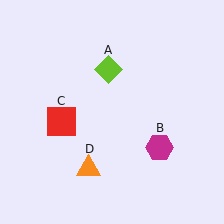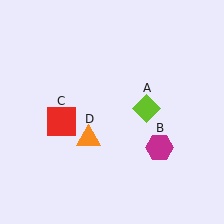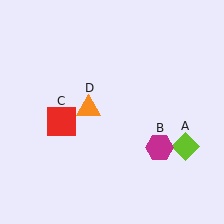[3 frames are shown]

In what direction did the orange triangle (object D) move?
The orange triangle (object D) moved up.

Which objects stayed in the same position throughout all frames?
Magenta hexagon (object B) and red square (object C) remained stationary.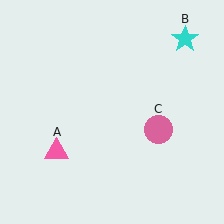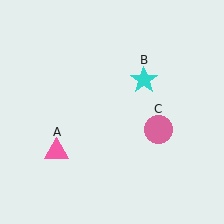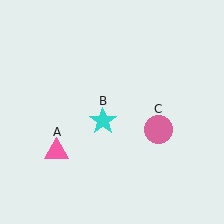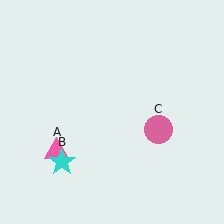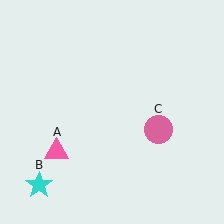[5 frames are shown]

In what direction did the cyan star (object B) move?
The cyan star (object B) moved down and to the left.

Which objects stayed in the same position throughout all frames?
Pink triangle (object A) and pink circle (object C) remained stationary.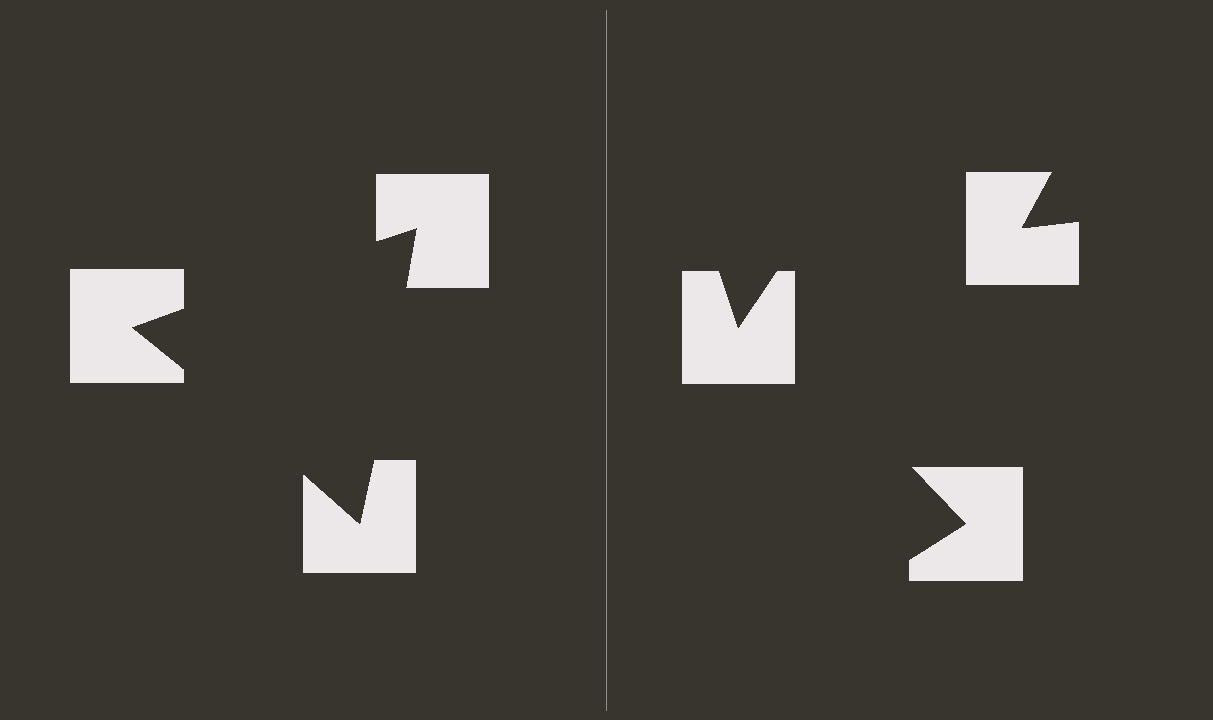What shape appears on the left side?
An illusory triangle.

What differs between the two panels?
The notched squares are positioned identically on both sides; only the wedge orientations differ. On the left they align to a triangle; on the right they are misaligned.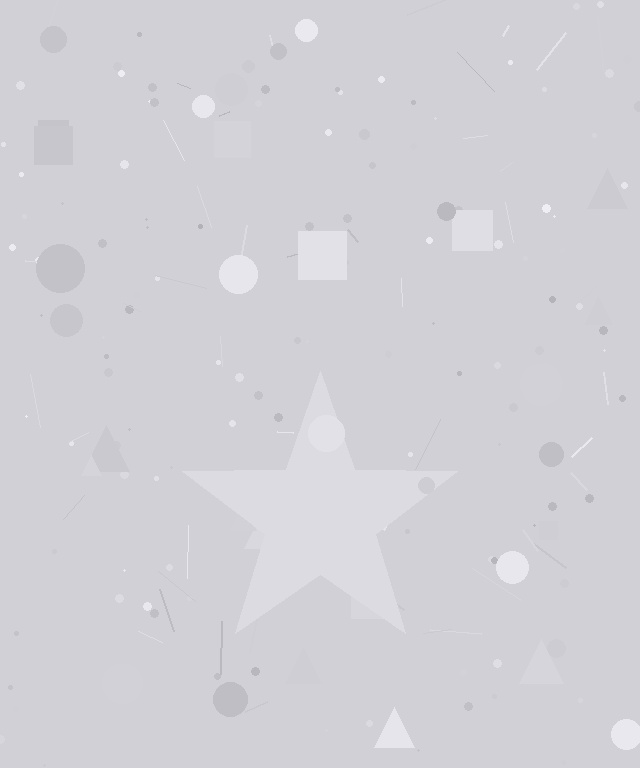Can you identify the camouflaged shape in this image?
The camouflaged shape is a star.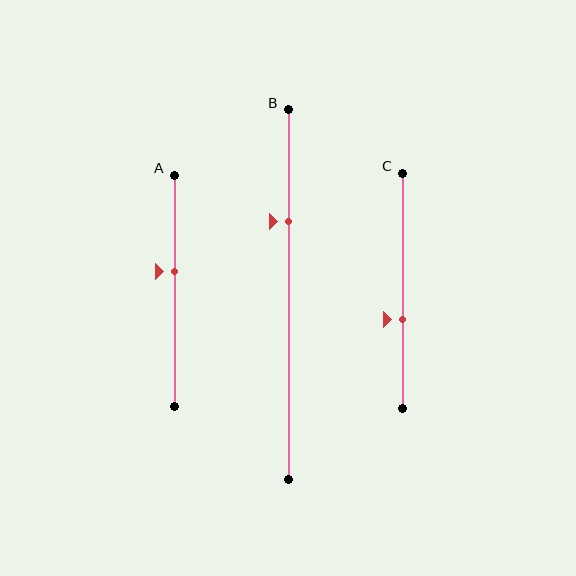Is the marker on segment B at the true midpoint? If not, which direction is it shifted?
No, the marker on segment B is shifted upward by about 20% of the segment length.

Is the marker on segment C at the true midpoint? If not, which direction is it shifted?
No, the marker on segment C is shifted downward by about 12% of the segment length.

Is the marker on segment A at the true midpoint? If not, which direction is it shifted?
No, the marker on segment A is shifted upward by about 8% of the segment length.